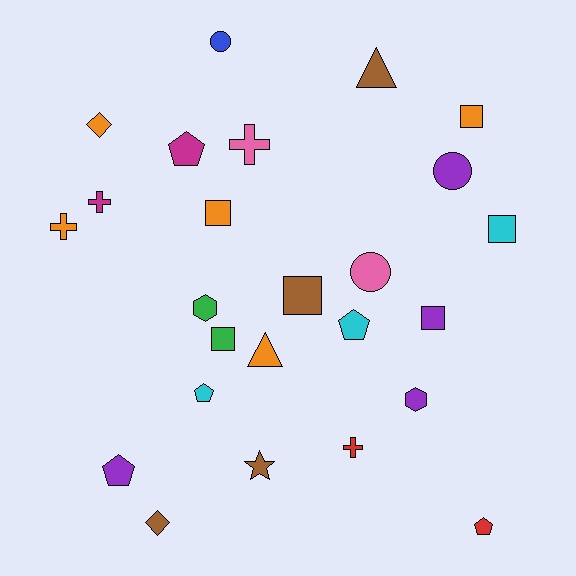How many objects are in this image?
There are 25 objects.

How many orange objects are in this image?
There are 5 orange objects.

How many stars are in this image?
There is 1 star.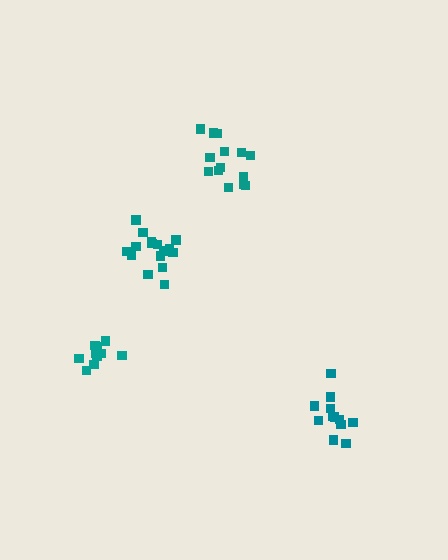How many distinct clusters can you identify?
There are 4 distinct clusters.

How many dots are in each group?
Group 1: 17 dots, Group 2: 12 dots, Group 3: 14 dots, Group 4: 11 dots (54 total).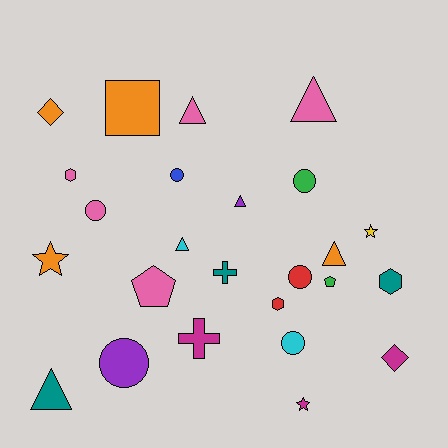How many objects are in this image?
There are 25 objects.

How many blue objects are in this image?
There is 1 blue object.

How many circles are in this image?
There are 6 circles.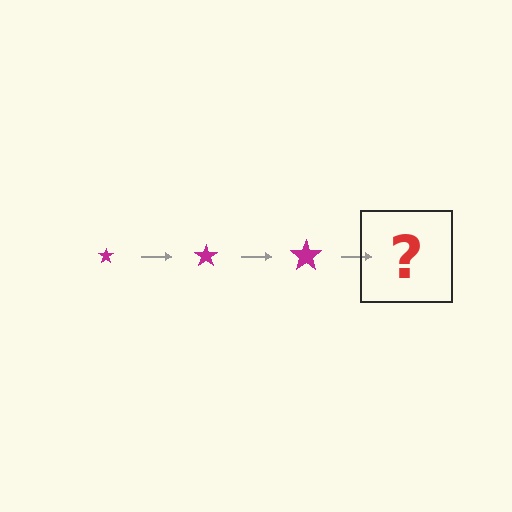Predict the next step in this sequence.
The next step is a magenta star, larger than the previous one.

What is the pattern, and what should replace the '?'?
The pattern is that the star gets progressively larger each step. The '?' should be a magenta star, larger than the previous one.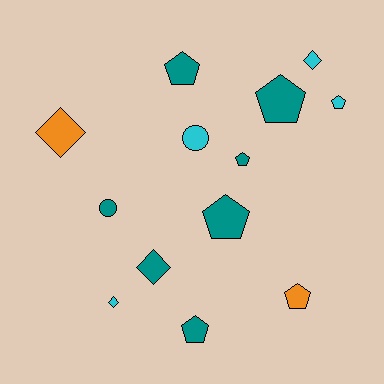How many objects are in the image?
There are 13 objects.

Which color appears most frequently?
Teal, with 7 objects.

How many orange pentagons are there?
There is 1 orange pentagon.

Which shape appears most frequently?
Pentagon, with 7 objects.